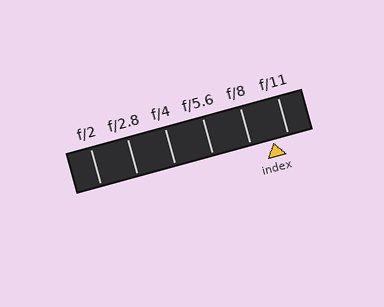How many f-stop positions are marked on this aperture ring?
There are 6 f-stop positions marked.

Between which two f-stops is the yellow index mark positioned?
The index mark is between f/8 and f/11.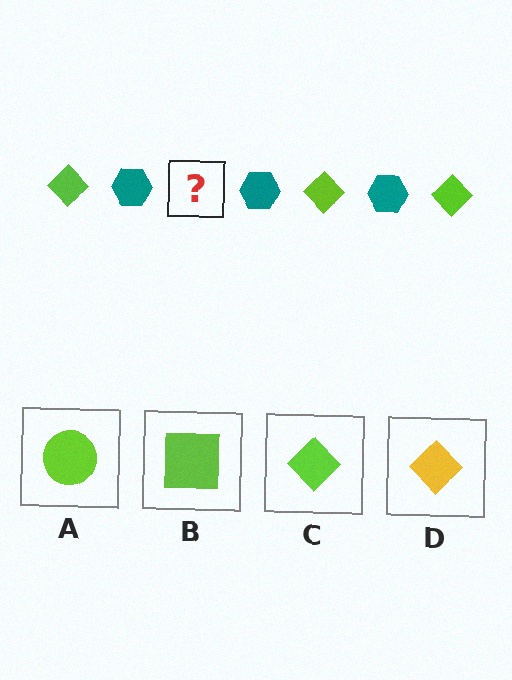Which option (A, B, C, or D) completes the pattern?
C.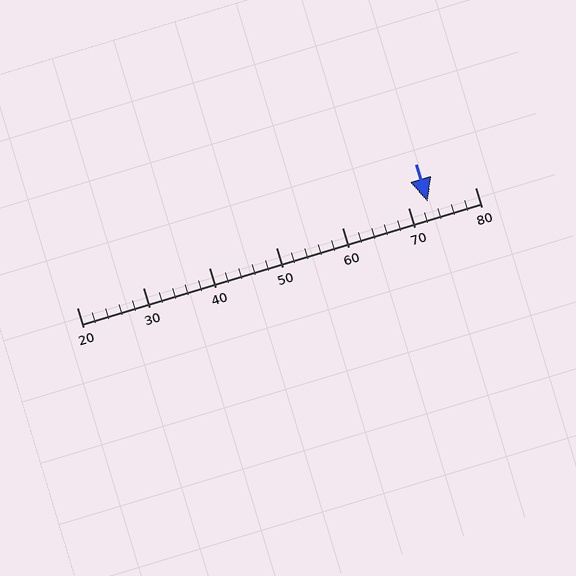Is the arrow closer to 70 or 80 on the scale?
The arrow is closer to 70.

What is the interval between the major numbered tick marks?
The major tick marks are spaced 10 units apart.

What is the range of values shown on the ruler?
The ruler shows values from 20 to 80.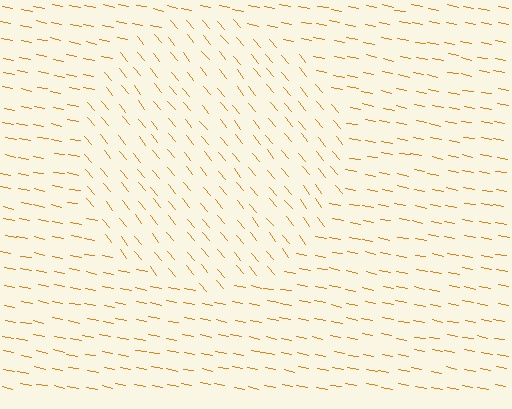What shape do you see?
I see a circle.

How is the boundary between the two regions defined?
The boundary is defined purely by a change in line orientation (approximately 40 degrees difference). All lines are the same color and thickness.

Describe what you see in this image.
The image is filled with small orange line segments. A circle region in the image has lines oriented differently from the surrounding lines, creating a visible texture boundary.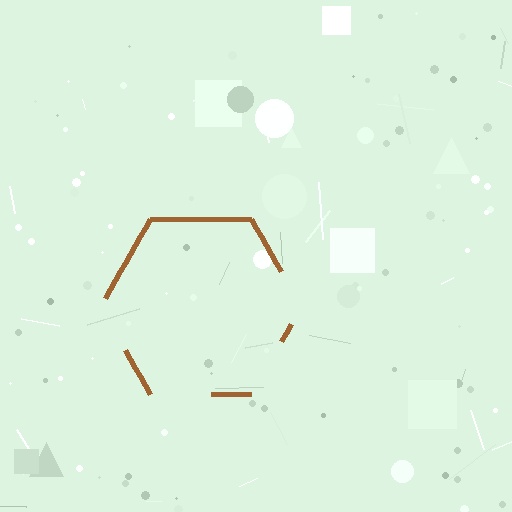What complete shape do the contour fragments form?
The contour fragments form a hexagon.